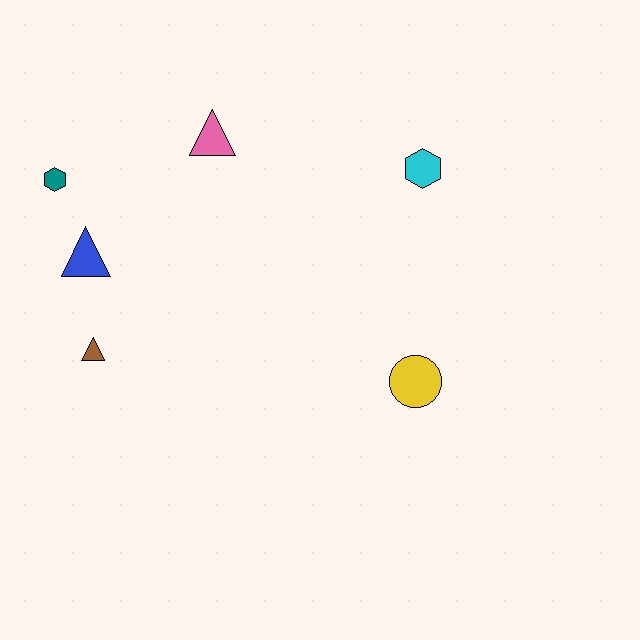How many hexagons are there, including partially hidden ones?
There are 2 hexagons.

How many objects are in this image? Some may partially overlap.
There are 6 objects.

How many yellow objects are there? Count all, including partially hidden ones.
There is 1 yellow object.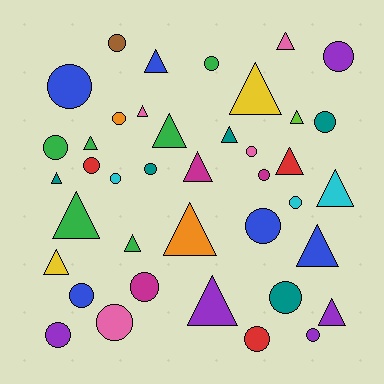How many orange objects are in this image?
There are 2 orange objects.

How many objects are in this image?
There are 40 objects.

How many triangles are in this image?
There are 19 triangles.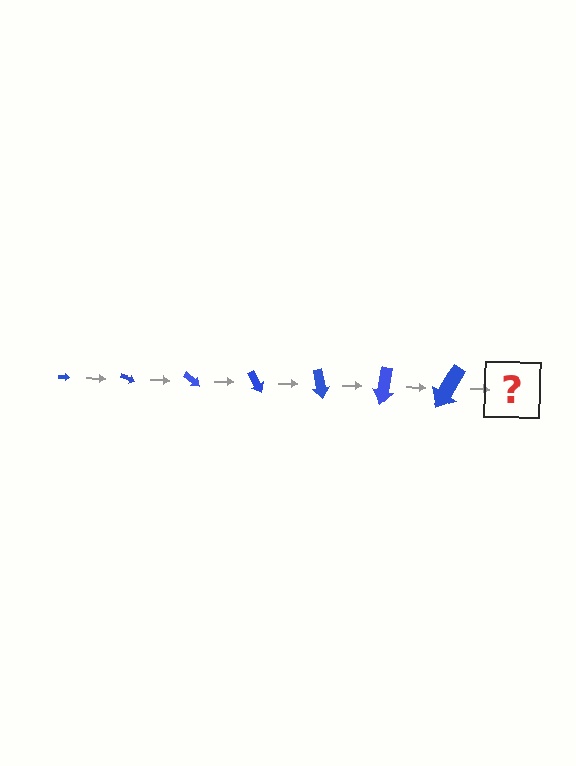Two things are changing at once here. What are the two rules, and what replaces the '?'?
The two rules are that the arrow grows larger each step and it rotates 20 degrees each step. The '?' should be an arrow, larger than the previous one and rotated 140 degrees from the start.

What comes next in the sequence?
The next element should be an arrow, larger than the previous one and rotated 140 degrees from the start.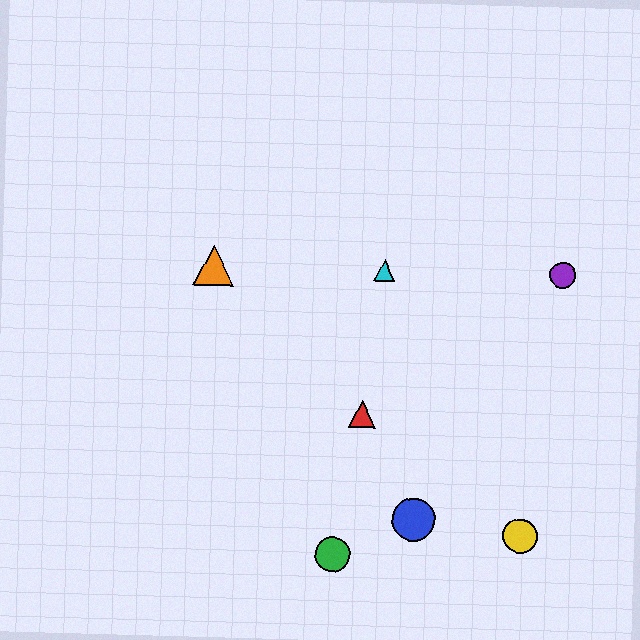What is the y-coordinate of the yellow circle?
The yellow circle is at y≈536.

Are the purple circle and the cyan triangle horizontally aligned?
Yes, both are at y≈275.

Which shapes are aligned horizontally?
The purple circle, the orange triangle, the cyan triangle are aligned horizontally.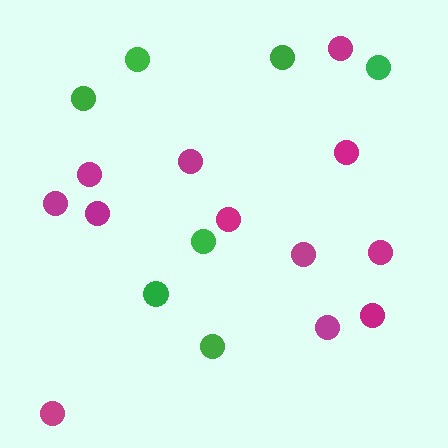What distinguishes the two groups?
There are 2 groups: one group of green circles (7) and one group of magenta circles (12).